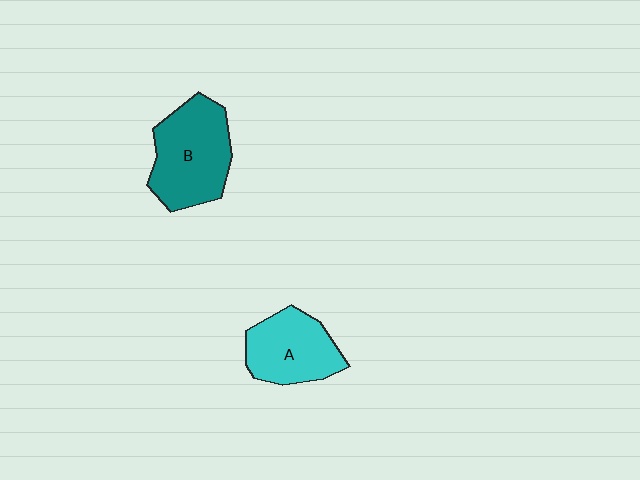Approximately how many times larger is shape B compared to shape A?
Approximately 1.3 times.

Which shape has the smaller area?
Shape A (cyan).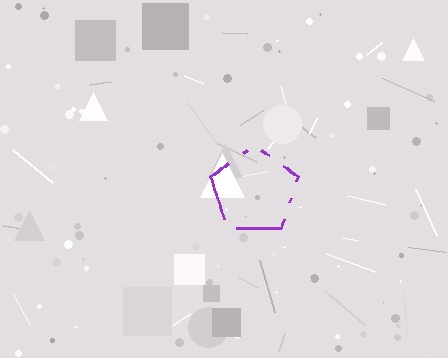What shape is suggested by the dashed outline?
The dashed outline suggests a pentagon.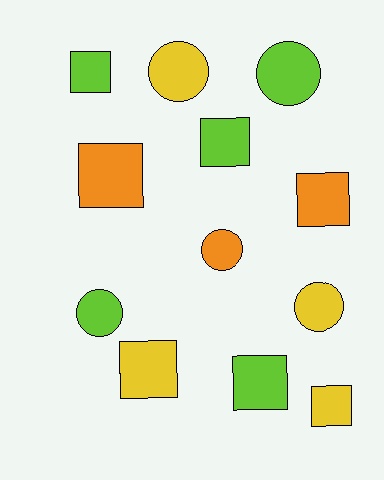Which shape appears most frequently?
Square, with 7 objects.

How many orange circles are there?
There is 1 orange circle.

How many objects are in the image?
There are 12 objects.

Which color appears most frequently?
Lime, with 5 objects.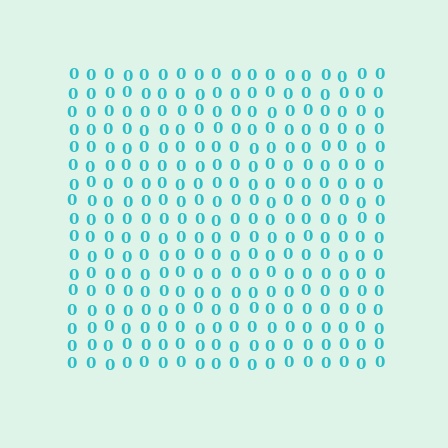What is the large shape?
The large shape is a square.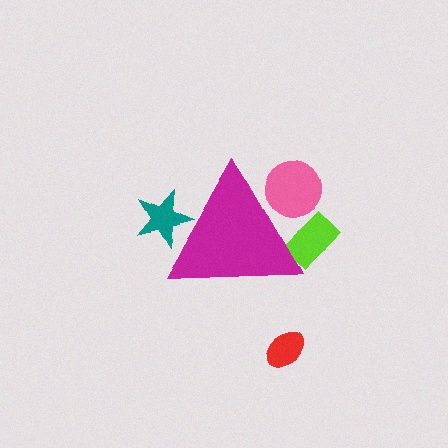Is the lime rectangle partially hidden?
Yes, the lime rectangle is partially hidden behind the magenta triangle.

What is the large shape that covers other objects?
A magenta triangle.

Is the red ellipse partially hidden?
No, the red ellipse is fully visible.